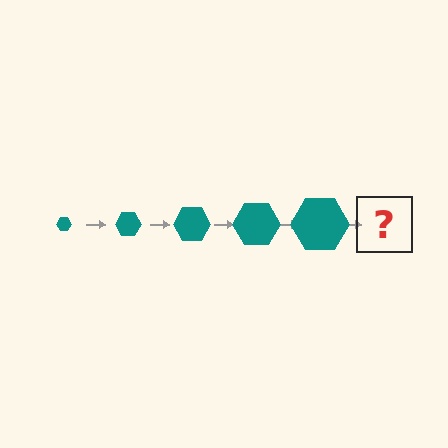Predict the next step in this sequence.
The next step is a teal hexagon, larger than the previous one.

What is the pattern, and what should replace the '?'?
The pattern is that the hexagon gets progressively larger each step. The '?' should be a teal hexagon, larger than the previous one.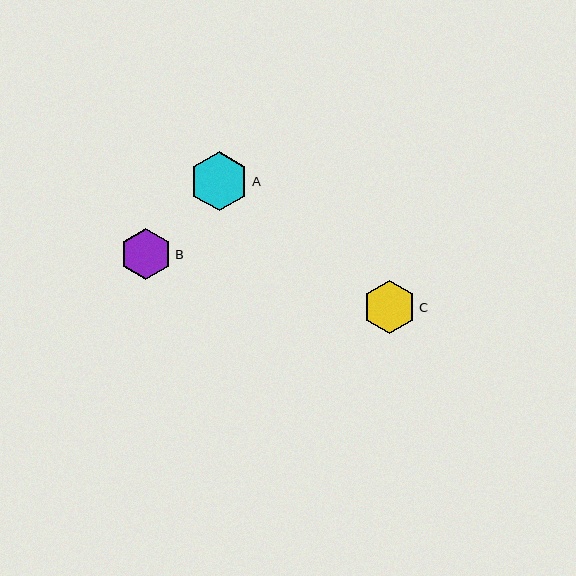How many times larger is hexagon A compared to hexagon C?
Hexagon A is approximately 1.1 times the size of hexagon C.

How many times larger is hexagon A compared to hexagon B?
Hexagon A is approximately 1.1 times the size of hexagon B.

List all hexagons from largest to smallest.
From largest to smallest: A, C, B.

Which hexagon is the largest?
Hexagon A is the largest with a size of approximately 59 pixels.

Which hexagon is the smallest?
Hexagon B is the smallest with a size of approximately 51 pixels.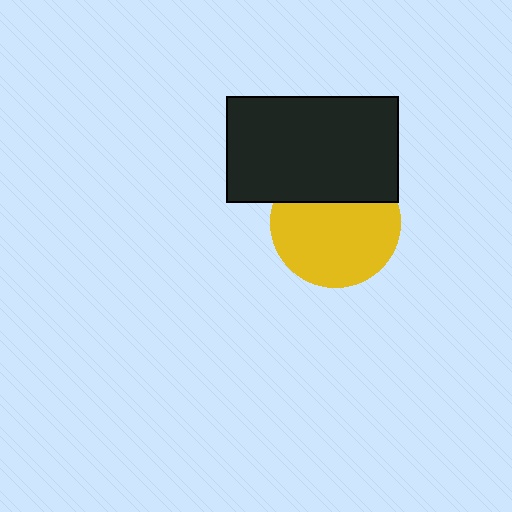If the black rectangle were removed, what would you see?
You would see the complete yellow circle.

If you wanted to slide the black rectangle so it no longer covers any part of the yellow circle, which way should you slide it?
Slide it up — that is the most direct way to separate the two shapes.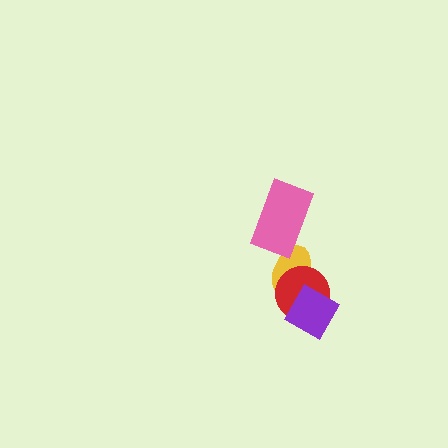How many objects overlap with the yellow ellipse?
3 objects overlap with the yellow ellipse.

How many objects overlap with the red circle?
2 objects overlap with the red circle.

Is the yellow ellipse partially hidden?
Yes, it is partially covered by another shape.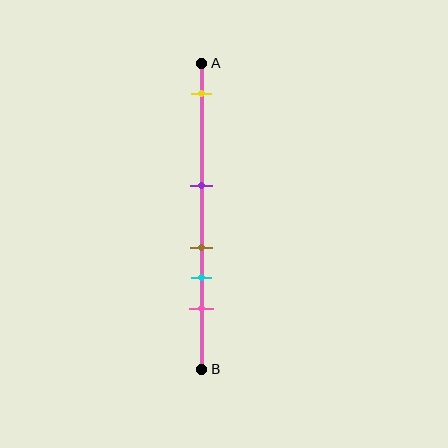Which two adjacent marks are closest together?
The brown and cyan marks are the closest adjacent pair.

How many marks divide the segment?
There are 5 marks dividing the segment.